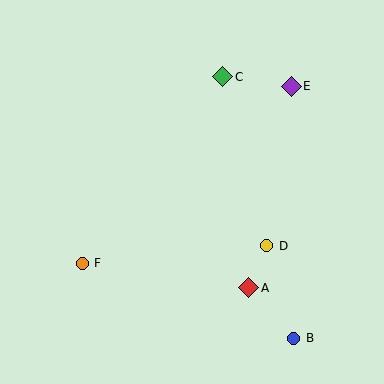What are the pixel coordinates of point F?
Point F is at (82, 263).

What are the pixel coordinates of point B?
Point B is at (294, 338).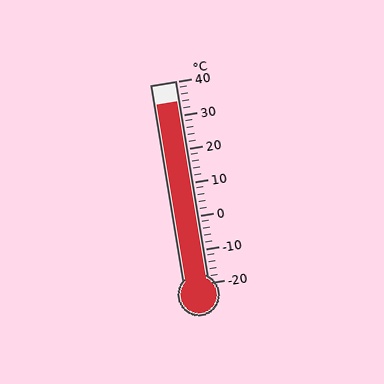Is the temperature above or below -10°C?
The temperature is above -10°C.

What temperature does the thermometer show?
The thermometer shows approximately 34°C.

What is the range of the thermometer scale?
The thermometer scale ranges from -20°C to 40°C.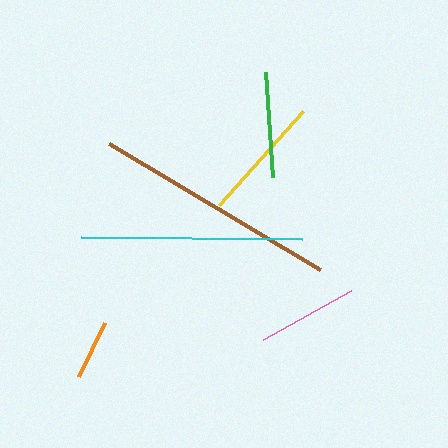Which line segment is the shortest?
The orange line is the shortest at approximately 60 pixels.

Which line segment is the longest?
The brown line is the longest at approximately 246 pixels.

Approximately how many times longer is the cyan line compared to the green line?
The cyan line is approximately 2.1 times the length of the green line.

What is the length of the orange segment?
The orange segment is approximately 60 pixels long.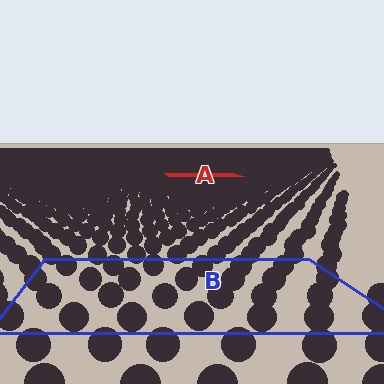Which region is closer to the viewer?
Region B is closer. The texture elements there are larger and more spread out.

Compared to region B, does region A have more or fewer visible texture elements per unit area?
Region A has more texture elements per unit area — they are packed more densely because it is farther away.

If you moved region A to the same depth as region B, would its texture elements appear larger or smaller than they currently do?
They would appear larger. At a closer depth, the same texture elements are projected at a bigger on-screen size.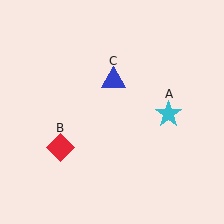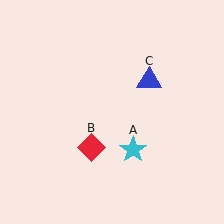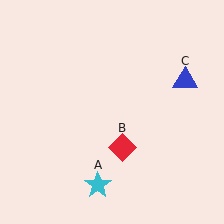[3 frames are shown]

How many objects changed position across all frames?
3 objects changed position: cyan star (object A), red diamond (object B), blue triangle (object C).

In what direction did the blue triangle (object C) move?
The blue triangle (object C) moved right.